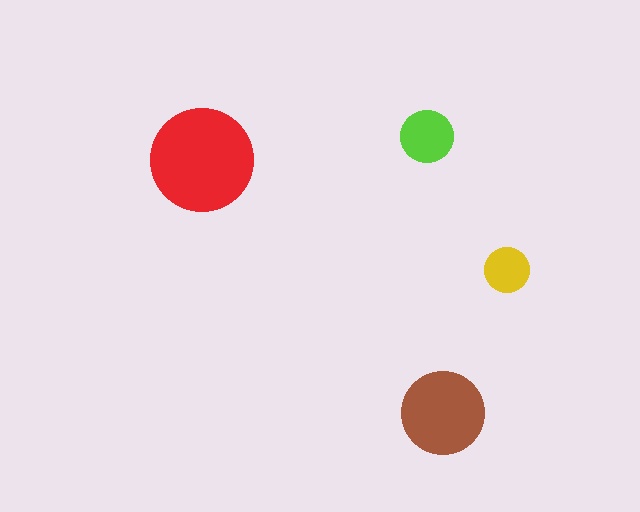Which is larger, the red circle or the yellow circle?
The red one.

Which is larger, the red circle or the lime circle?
The red one.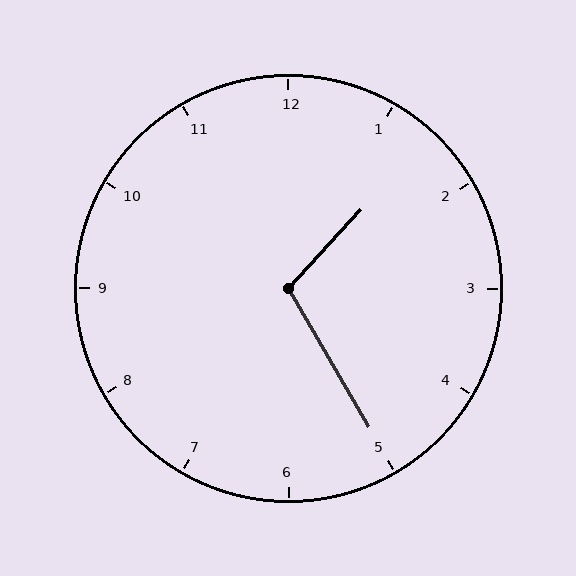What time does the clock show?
1:25.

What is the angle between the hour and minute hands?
Approximately 108 degrees.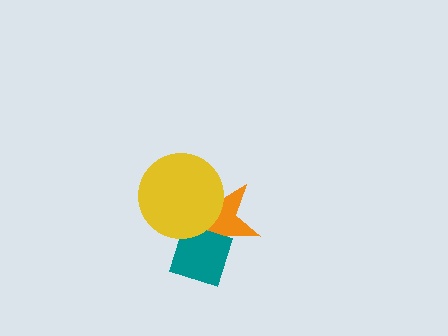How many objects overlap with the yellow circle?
2 objects overlap with the yellow circle.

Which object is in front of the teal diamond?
The yellow circle is in front of the teal diamond.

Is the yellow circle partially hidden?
No, no other shape covers it.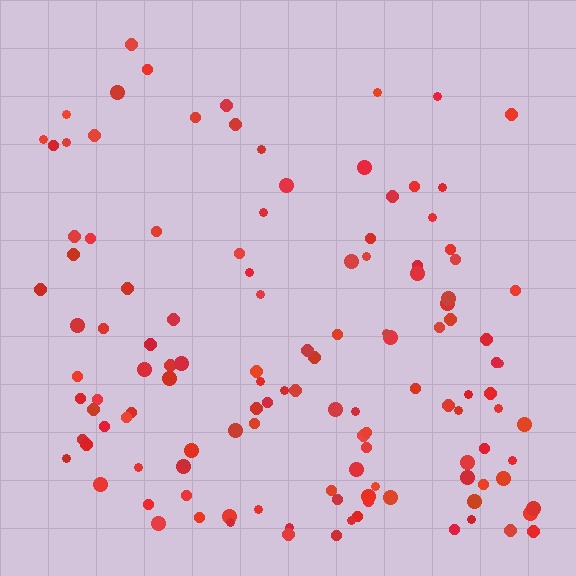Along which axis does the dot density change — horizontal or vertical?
Vertical.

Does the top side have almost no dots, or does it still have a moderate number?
Still a moderate number, just noticeably fewer than the bottom.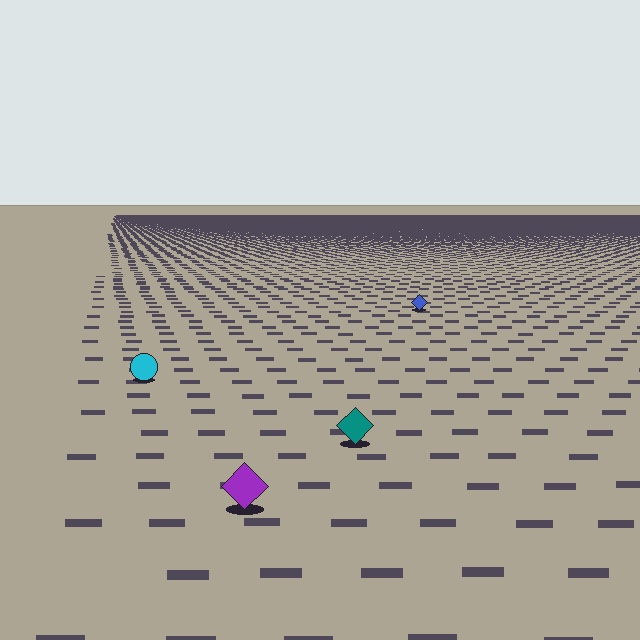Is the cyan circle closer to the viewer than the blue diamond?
Yes. The cyan circle is closer — you can tell from the texture gradient: the ground texture is coarser near it.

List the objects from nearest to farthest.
From nearest to farthest: the purple diamond, the teal diamond, the cyan circle, the blue diamond.